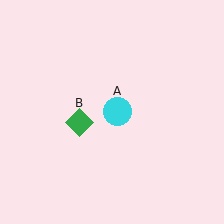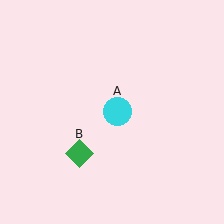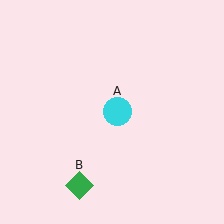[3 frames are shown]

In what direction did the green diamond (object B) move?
The green diamond (object B) moved down.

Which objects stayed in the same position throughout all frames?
Cyan circle (object A) remained stationary.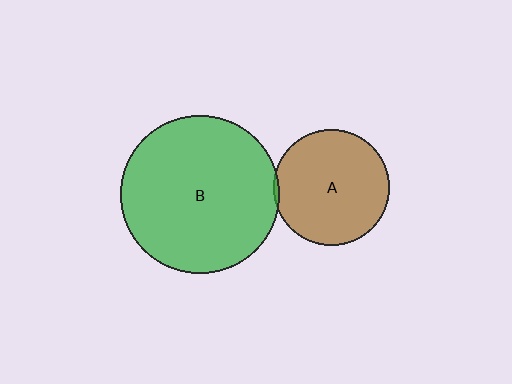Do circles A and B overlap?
Yes.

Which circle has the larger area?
Circle B (green).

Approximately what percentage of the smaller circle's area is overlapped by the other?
Approximately 5%.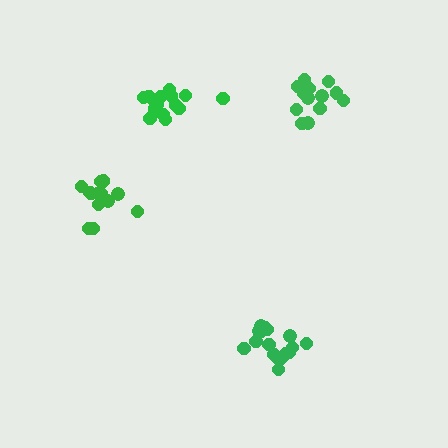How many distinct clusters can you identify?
There are 4 distinct clusters.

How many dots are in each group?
Group 1: 13 dots, Group 2: 17 dots, Group 3: 17 dots, Group 4: 13 dots (60 total).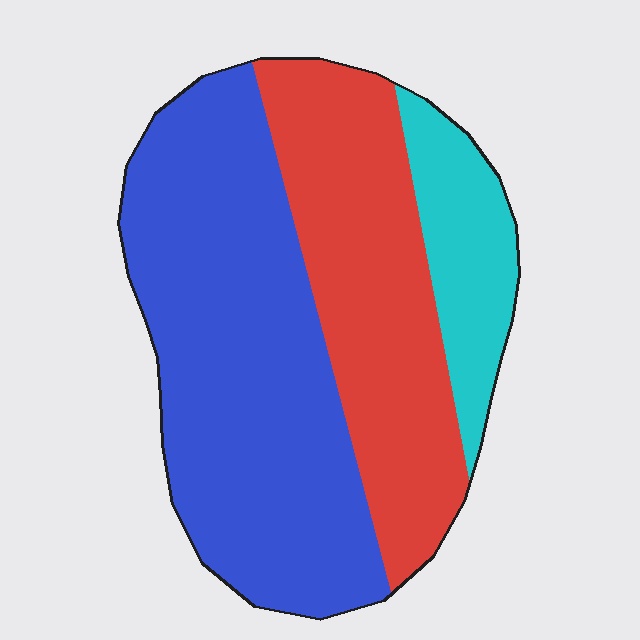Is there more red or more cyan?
Red.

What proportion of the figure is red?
Red covers roughly 35% of the figure.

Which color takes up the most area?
Blue, at roughly 50%.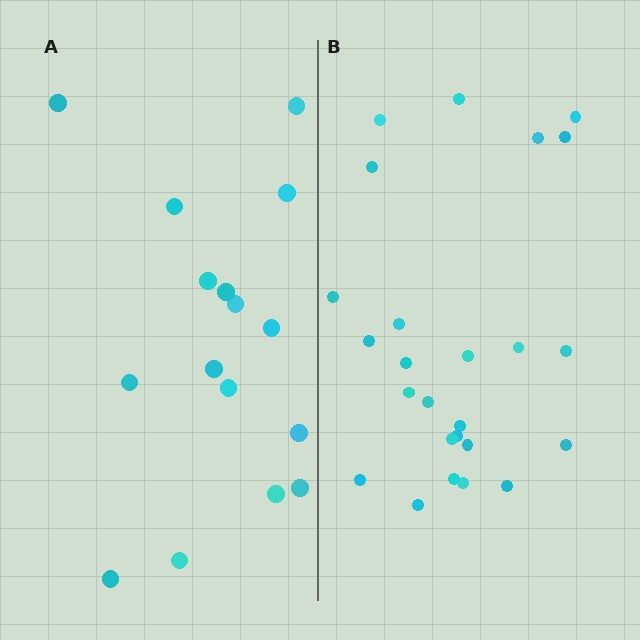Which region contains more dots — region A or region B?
Region B (the right region) has more dots.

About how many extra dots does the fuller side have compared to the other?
Region B has roughly 8 or so more dots than region A.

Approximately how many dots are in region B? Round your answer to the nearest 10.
About 20 dots. (The exact count is 25, which rounds to 20.)